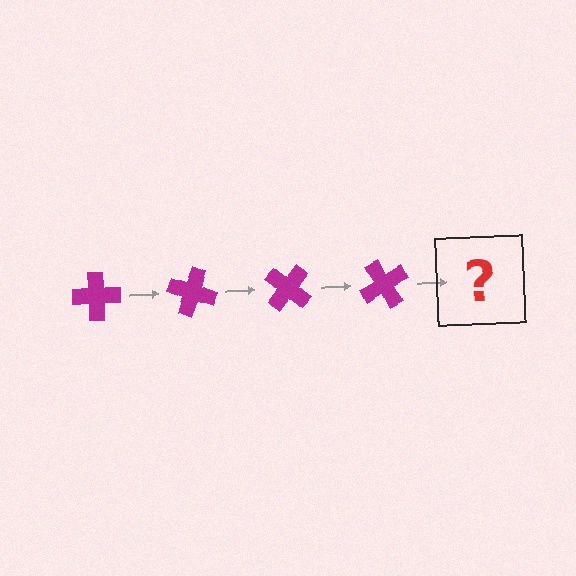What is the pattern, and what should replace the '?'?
The pattern is that the cross rotates 20 degrees each step. The '?' should be a magenta cross rotated 80 degrees.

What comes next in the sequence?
The next element should be a magenta cross rotated 80 degrees.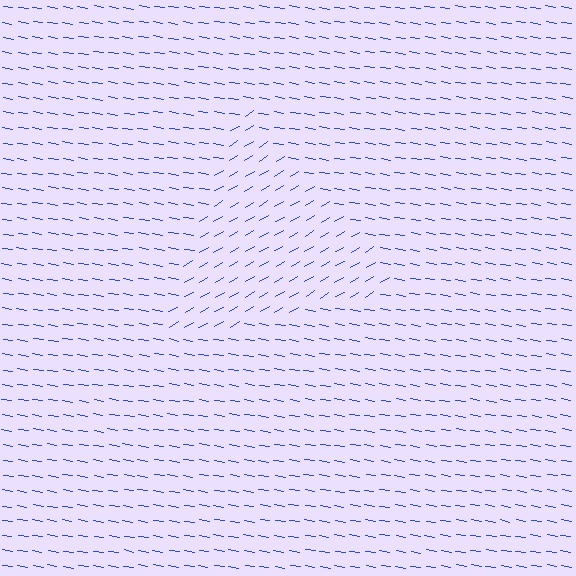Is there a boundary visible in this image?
Yes, there is a texture boundary formed by a change in line orientation.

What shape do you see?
I see a triangle.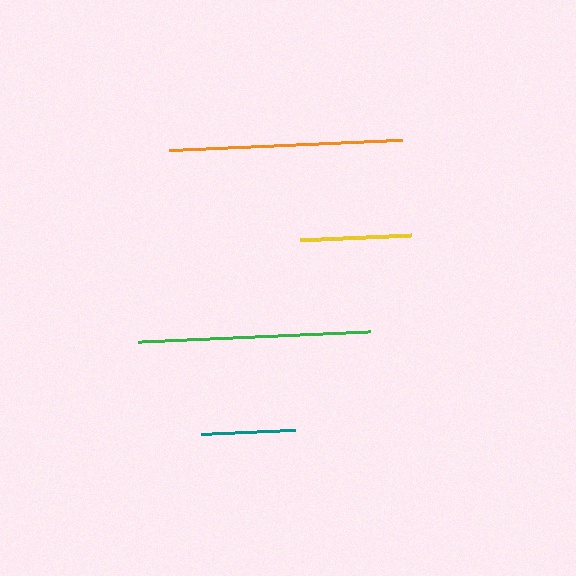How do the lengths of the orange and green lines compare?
The orange and green lines are approximately the same length.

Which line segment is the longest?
The orange line is the longest at approximately 232 pixels.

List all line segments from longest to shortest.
From longest to shortest: orange, green, yellow, teal.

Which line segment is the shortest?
The teal line is the shortest at approximately 94 pixels.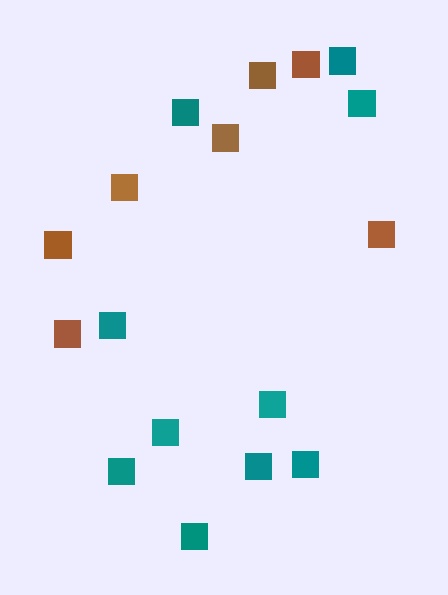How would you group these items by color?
There are 2 groups: one group of teal squares (10) and one group of brown squares (7).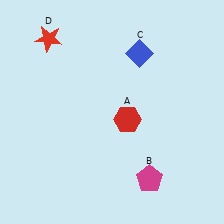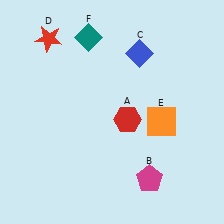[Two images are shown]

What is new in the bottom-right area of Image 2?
An orange square (E) was added in the bottom-right area of Image 2.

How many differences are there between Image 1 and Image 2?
There are 2 differences between the two images.